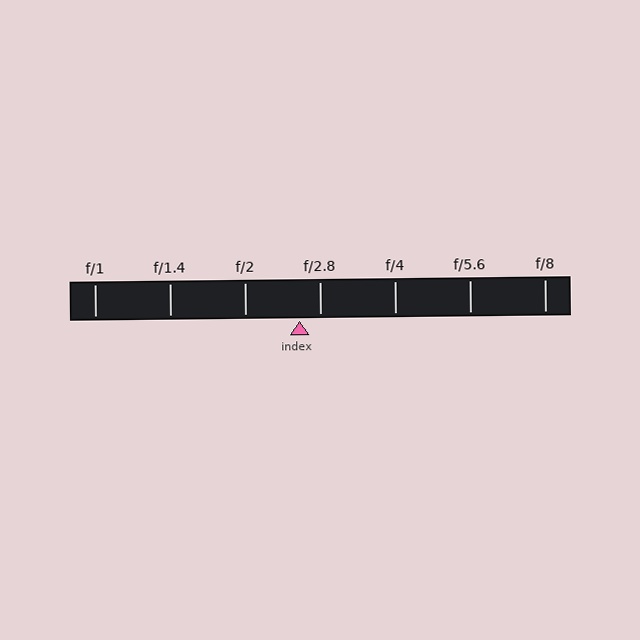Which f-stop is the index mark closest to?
The index mark is closest to f/2.8.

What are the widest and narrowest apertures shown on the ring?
The widest aperture shown is f/1 and the narrowest is f/8.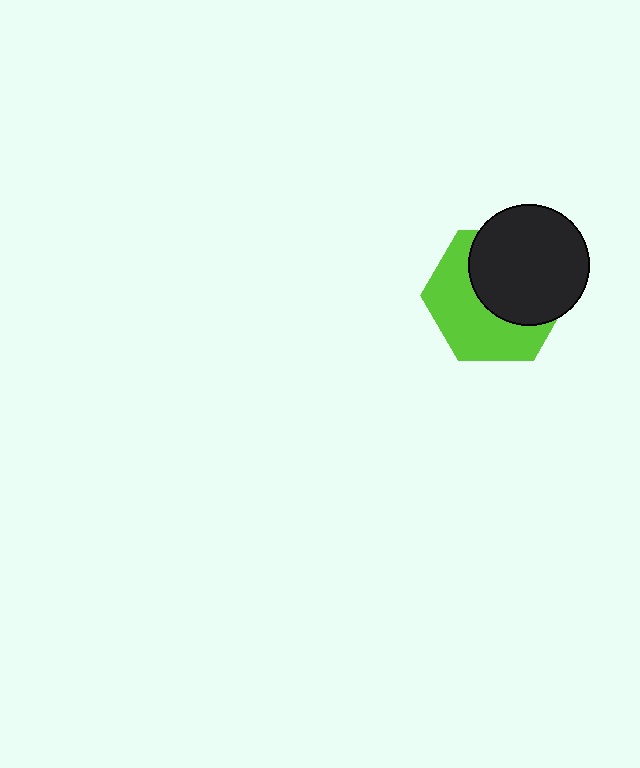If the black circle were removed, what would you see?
You would see the complete lime hexagon.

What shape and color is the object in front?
The object in front is a black circle.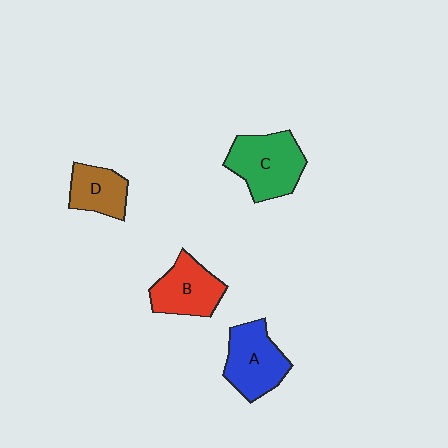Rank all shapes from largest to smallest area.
From largest to smallest: C (green), A (blue), B (red), D (brown).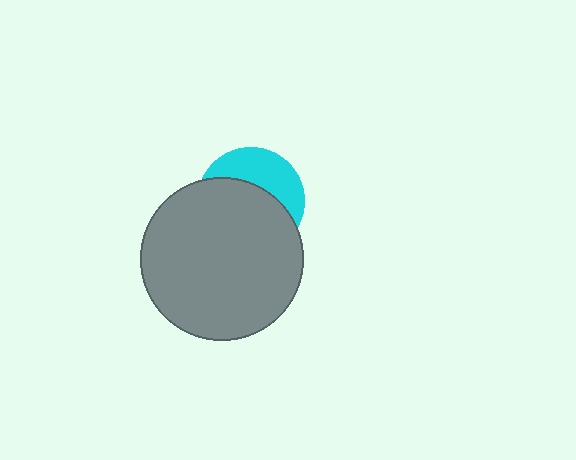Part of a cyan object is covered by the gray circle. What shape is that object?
It is a circle.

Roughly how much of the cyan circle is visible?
A small part of it is visible (roughly 37%).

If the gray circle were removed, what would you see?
You would see the complete cyan circle.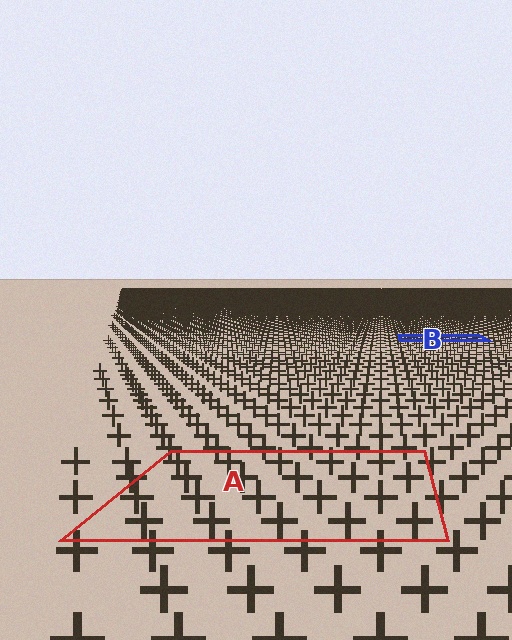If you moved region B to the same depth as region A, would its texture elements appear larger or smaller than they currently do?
They would appear larger. At a closer depth, the same texture elements are projected at a bigger on-screen size.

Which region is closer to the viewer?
Region A is closer. The texture elements there are larger and more spread out.